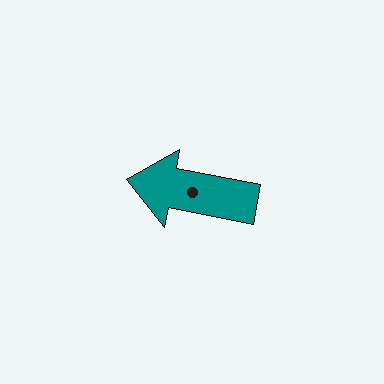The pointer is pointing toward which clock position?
Roughly 9 o'clock.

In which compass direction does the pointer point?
West.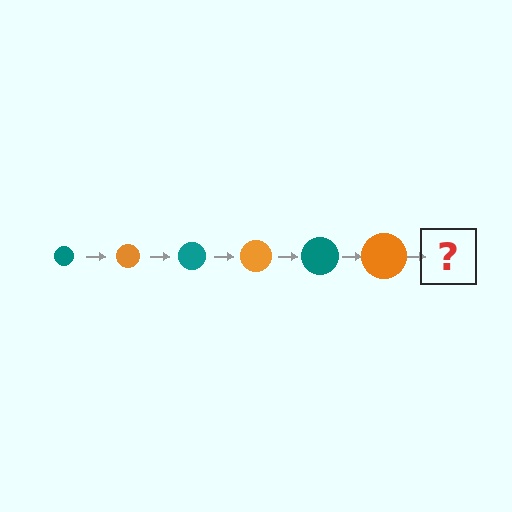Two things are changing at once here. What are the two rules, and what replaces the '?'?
The two rules are that the circle grows larger each step and the color cycles through teal and orange. The '?' should be a teal circle, larger than the previous one.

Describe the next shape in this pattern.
It should be a teal circle, larger than the previous one.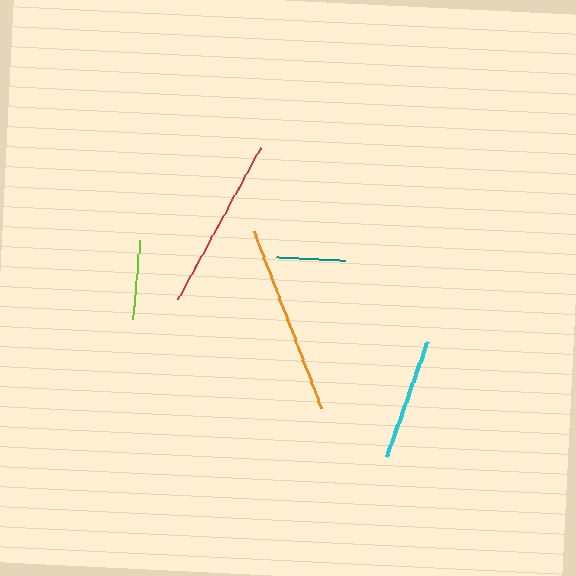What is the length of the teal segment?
The teal segment is approximately 69 pixels long.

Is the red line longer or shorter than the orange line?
The orange line is longer than the red line.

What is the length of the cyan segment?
The cyan segment is approximately 122 pixels long.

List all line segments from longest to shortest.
From longest to shortest: orange, red, cyan, lime, teal.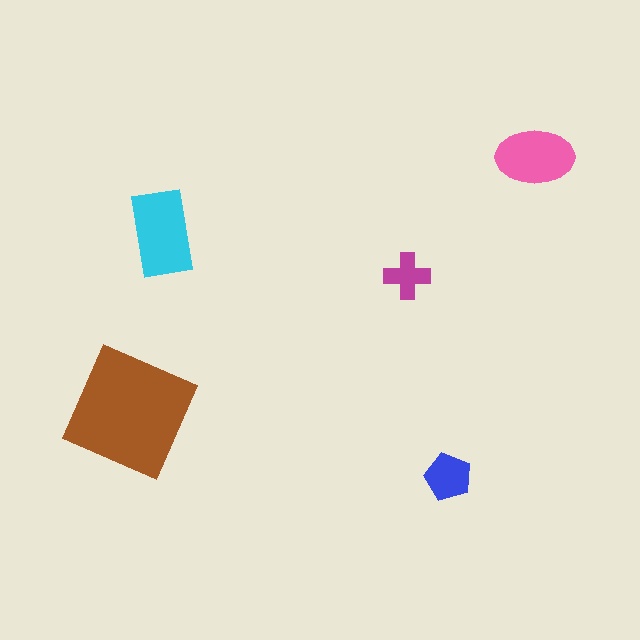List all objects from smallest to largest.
The magenta cross, the blue pentagon, the pink ellipse, the cyan rectangle, the brown square.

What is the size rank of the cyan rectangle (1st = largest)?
2nd.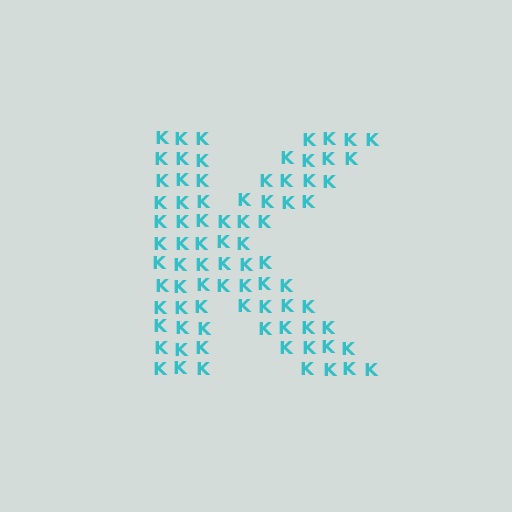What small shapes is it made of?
It is made of small letter K's.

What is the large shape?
The large shape is the letter K.